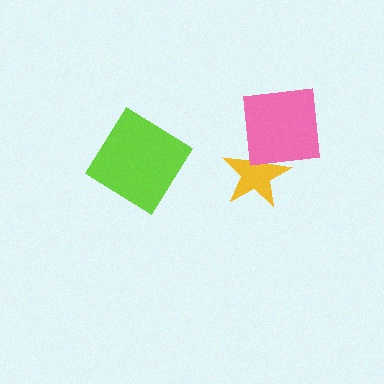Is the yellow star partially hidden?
Yes, it is partially covered by another shape.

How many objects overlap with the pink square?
1 object overlaps with the pink square.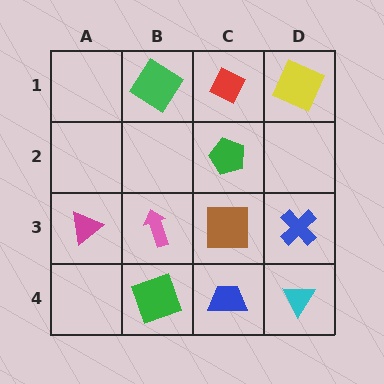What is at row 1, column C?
A red diamond.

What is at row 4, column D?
A cyan triangle.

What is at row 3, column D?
A blue cross.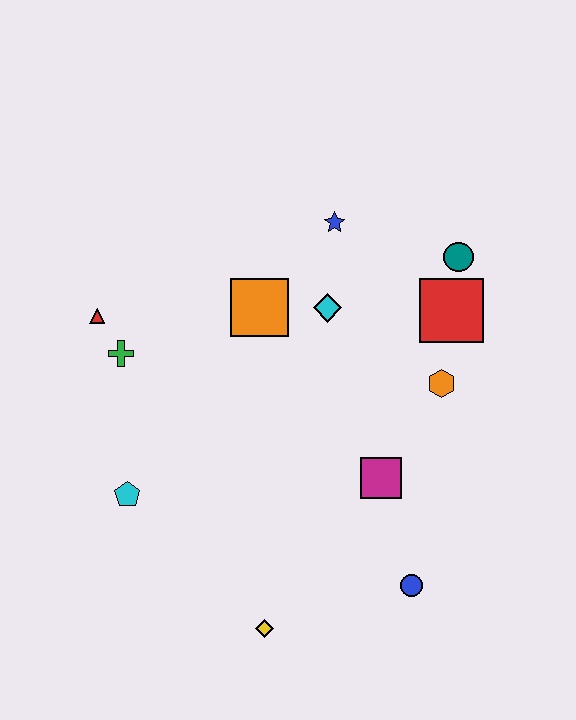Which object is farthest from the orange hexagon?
The red triangle is farthest from the orange hexagon.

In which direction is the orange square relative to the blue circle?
The orange square is above the blue circle.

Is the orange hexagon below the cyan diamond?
Yes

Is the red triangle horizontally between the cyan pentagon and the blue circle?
No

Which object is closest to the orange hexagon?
The red square is closest to the orange hexagon.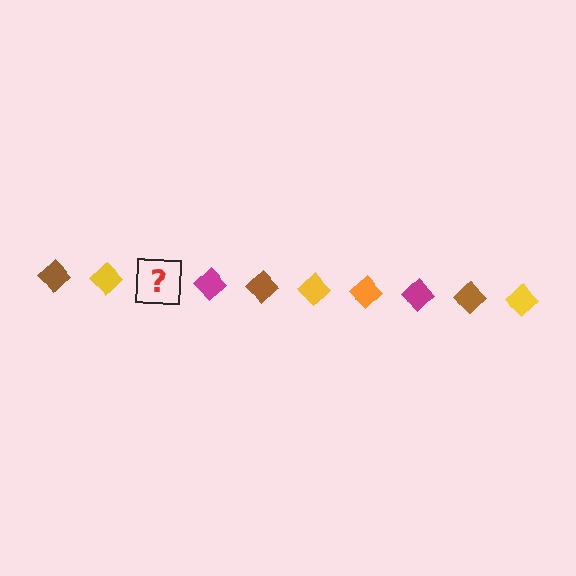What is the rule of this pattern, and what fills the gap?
The rule is that the pattern cycles through brown, yellow, orange, magenta diamonds. The gap should be filled with an orange diamond.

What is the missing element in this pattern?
The missing element is an orange diamond.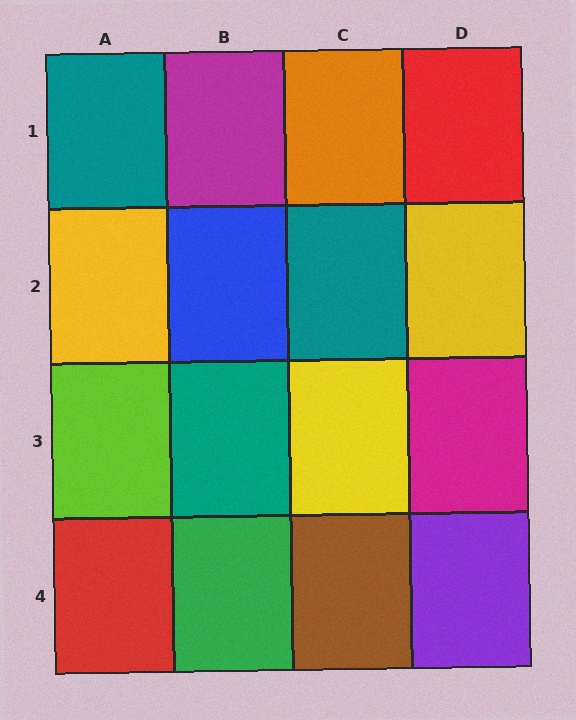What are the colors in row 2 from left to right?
Yellow, blue, teal, yellow.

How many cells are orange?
1 cell is orange.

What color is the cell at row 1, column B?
Magenta.